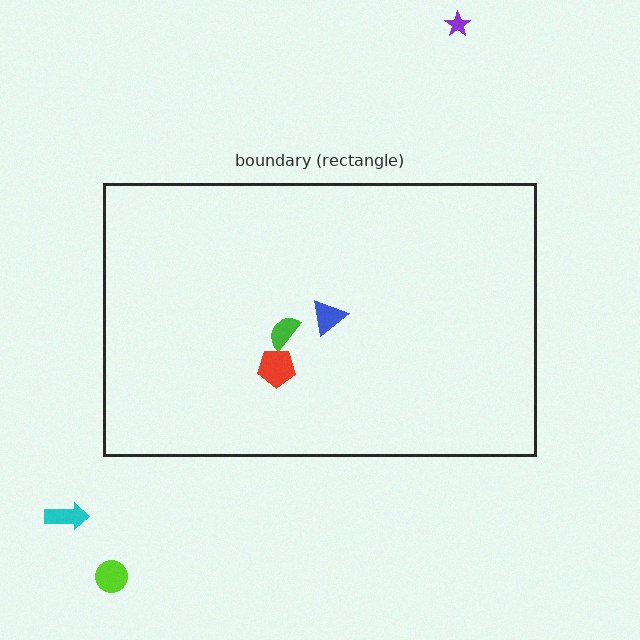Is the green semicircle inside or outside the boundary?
Inside.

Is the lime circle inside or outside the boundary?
Outside.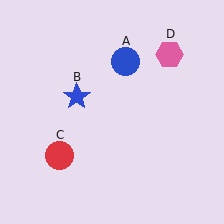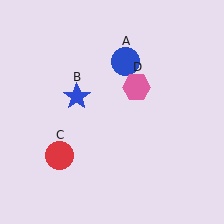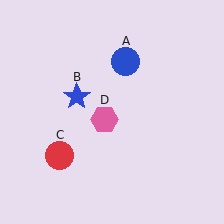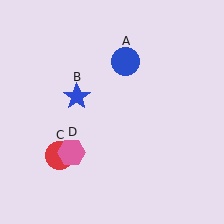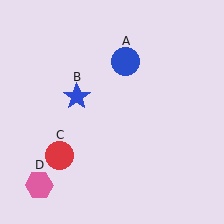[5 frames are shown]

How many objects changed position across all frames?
1 object changed position: pink hexagon (object D).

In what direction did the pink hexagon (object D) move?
The pink hexagon (object D) moved down and to the left.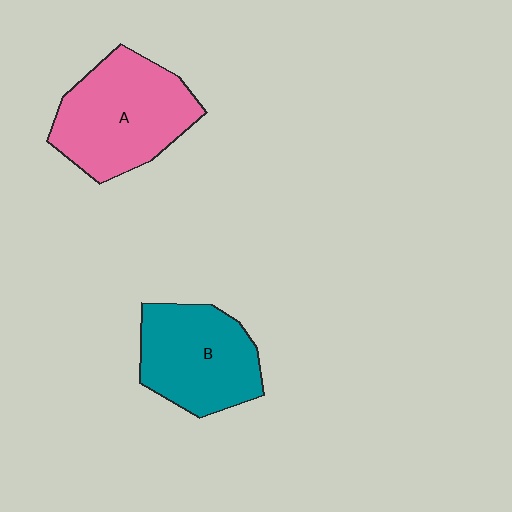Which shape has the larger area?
Shape A (pink).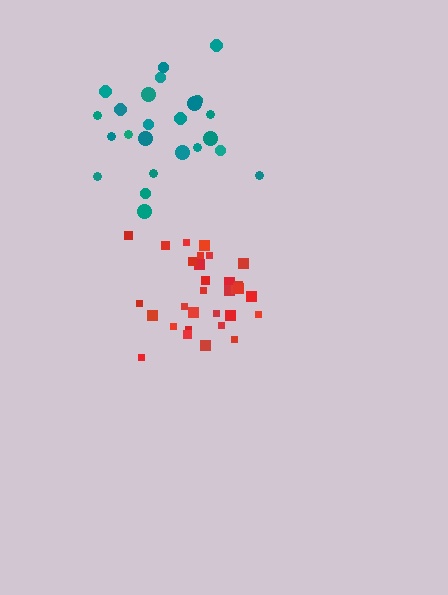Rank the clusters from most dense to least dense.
red, teal.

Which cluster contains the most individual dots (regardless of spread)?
Red (33).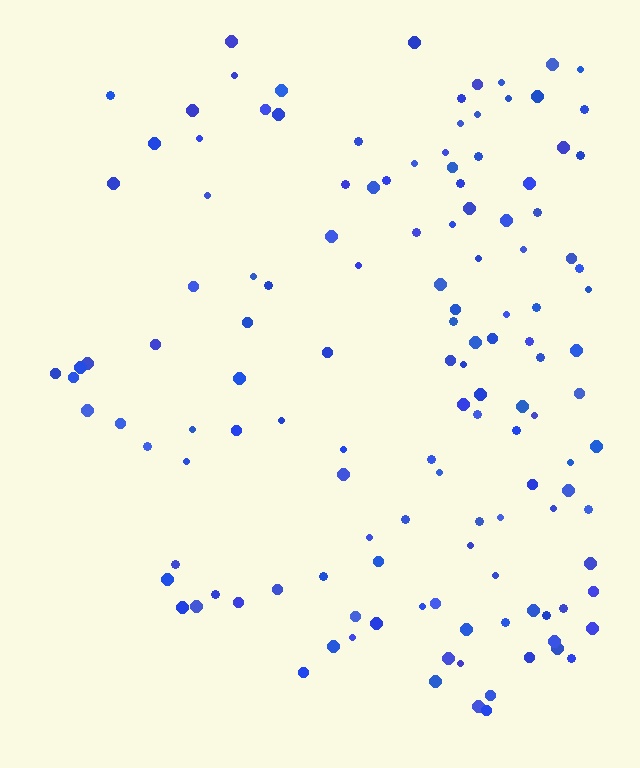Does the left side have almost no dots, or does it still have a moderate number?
Still a moderate number, just noticeably fewer than the right.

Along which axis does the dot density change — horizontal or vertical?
Horizontal.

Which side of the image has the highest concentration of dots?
The right.